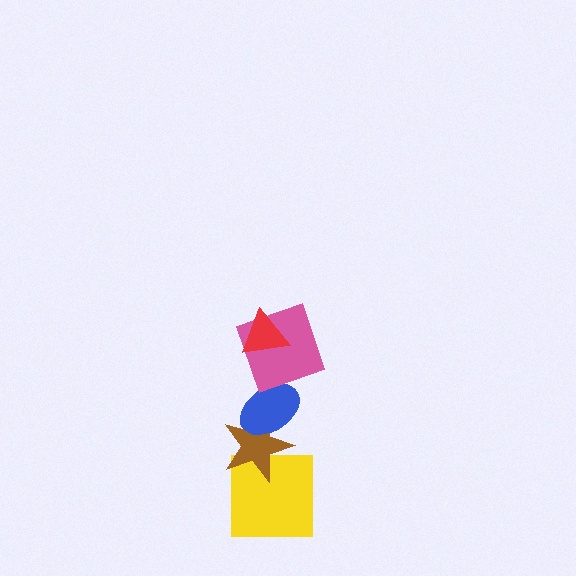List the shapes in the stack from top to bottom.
From top to bottom: the red triangle, the pink square, the blue ellipse, the brown star, the yellow square.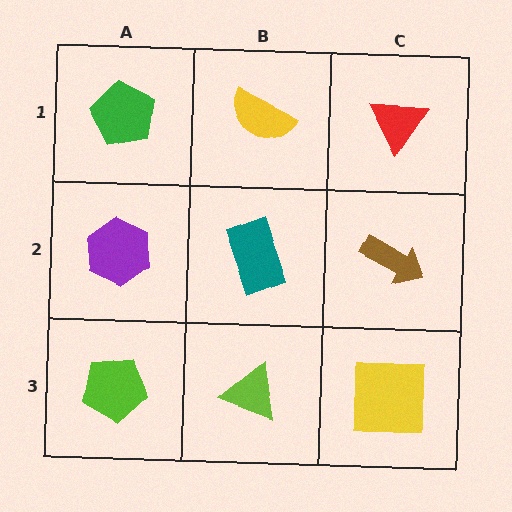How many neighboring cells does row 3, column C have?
2.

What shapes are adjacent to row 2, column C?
A red triangle (row 1, column C), a yellow square (row 3, column C), a teal rectangle (row 2, column B).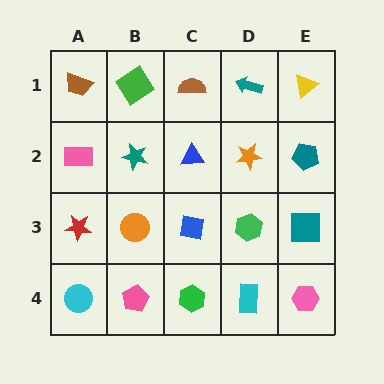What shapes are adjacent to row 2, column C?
A brown semicircle (row 1, column C), a blue square (row 3, column C), a teal star (row 2, column B), an orange star (row 2, column D).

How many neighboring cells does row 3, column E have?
3.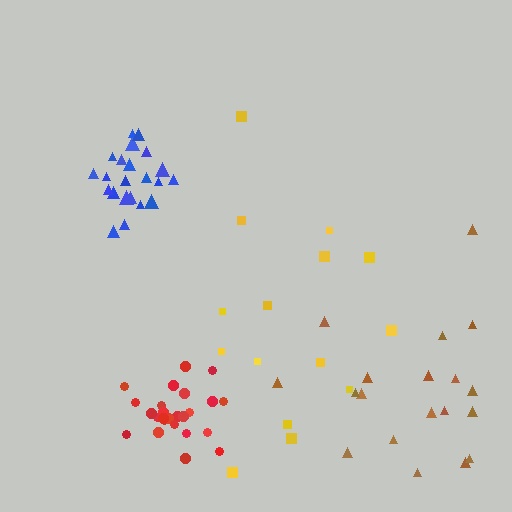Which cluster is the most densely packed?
Red.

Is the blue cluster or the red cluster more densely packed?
Red.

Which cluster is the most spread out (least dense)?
Yellow.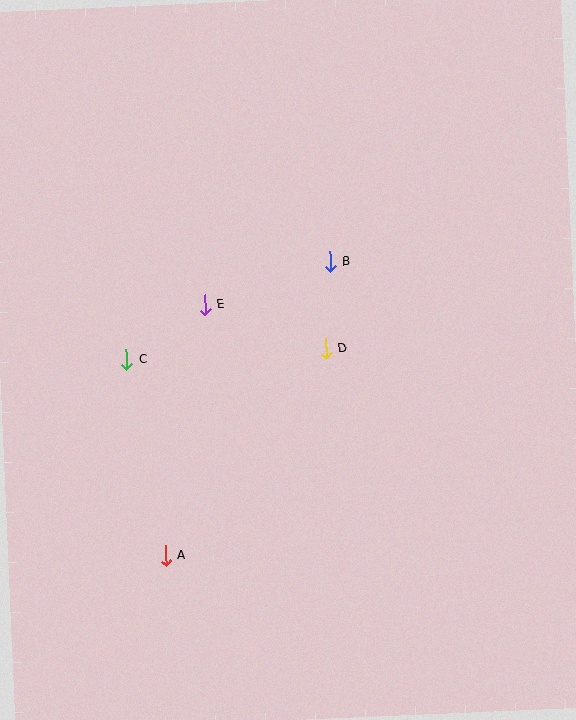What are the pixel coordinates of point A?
Point A is at (165, 556).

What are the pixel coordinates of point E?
Point E is at (205, 305).